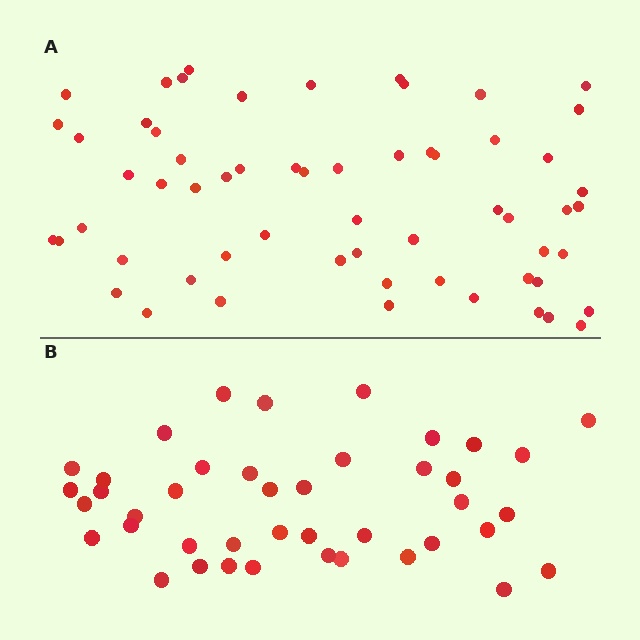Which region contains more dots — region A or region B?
Region A (the top region) has more dots.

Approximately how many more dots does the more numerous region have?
Region A has approximately 20 more dots than region B.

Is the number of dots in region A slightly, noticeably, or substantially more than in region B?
Region A has noticeably more, but not dramatically so. The ratio is roughly 1.4 to 1.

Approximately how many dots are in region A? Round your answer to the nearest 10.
About 60 dots.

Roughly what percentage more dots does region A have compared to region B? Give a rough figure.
About 45% more.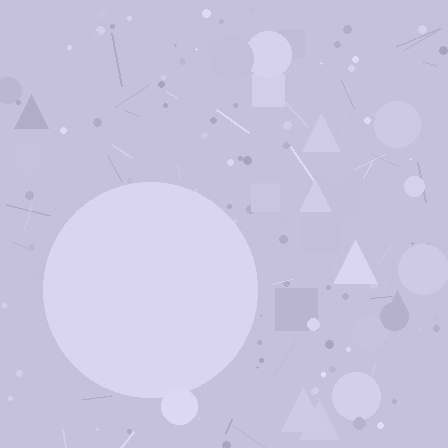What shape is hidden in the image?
A circle is hidden in the image.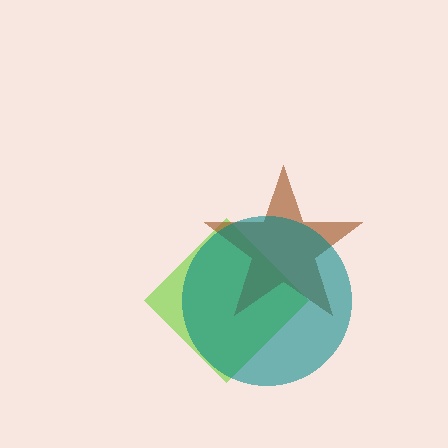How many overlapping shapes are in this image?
There are 3 overlapping shapes in the image.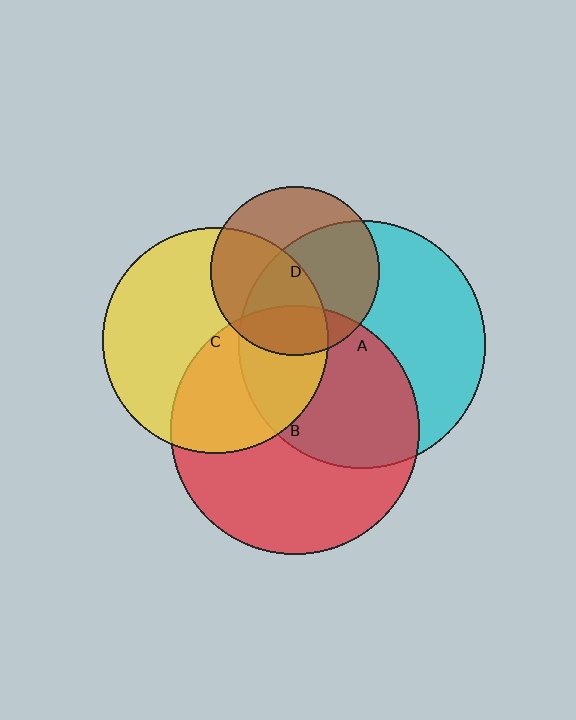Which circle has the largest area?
Circle B (red).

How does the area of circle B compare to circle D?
Approximately 2.2 times.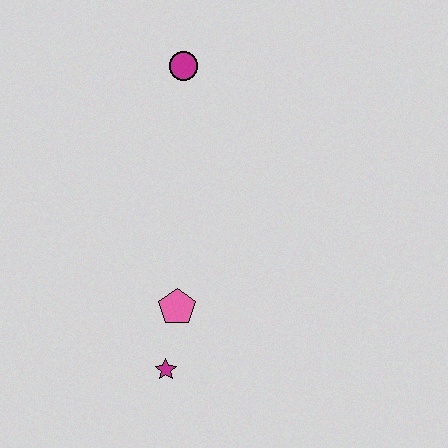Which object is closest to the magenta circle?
The pink pentagon is closest to the magenta circle.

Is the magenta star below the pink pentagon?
Yes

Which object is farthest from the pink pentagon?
The magenta circle is farthest from the pink pentagon.